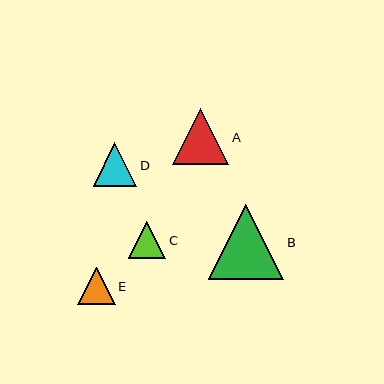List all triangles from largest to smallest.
From largest to smallest: B, A, D, E, C.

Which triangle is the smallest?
Triangle C is the smallest with a size of approximately 37 pixels.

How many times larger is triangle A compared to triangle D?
Triangle A is approximately 1.3 times the size of triangle D.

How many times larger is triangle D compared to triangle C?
Triangle D is approximately 1.2 times the size of triangle C.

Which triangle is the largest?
Triangle B is the largest with a size of approximately 75 pixels.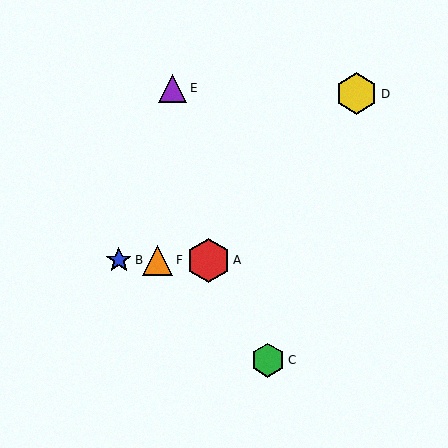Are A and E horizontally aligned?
No, A is at y≈260 and E is at y≈88.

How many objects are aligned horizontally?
3 objects (A, B, F) are aligned horizontally.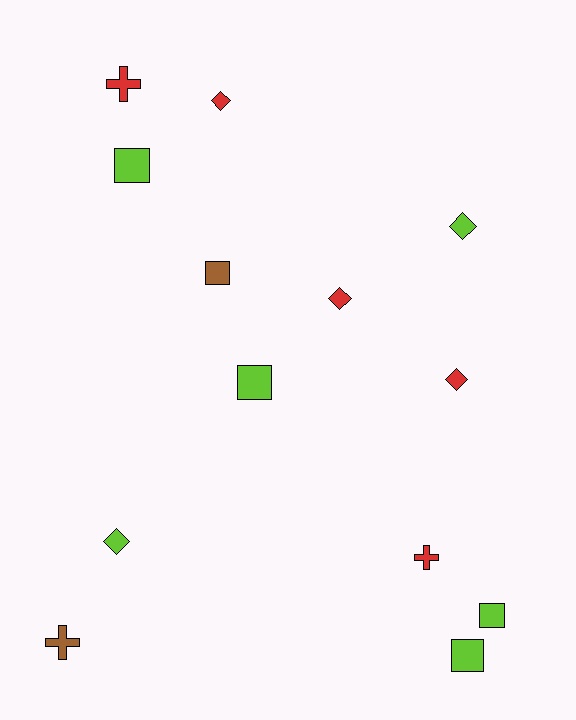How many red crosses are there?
There are 2 red crosses.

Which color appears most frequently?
Lime, with 6 objects.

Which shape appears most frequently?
Diamond, with 5 objects.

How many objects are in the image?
There are 13 objects.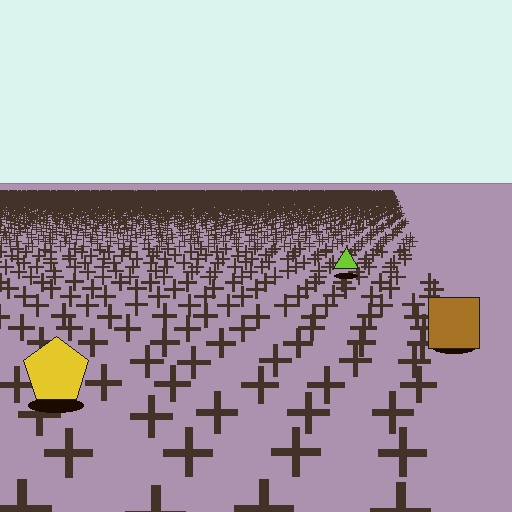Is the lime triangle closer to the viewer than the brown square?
No. The brown square is closer — you can tell from the texture gradient: the ground texture is coarser near it.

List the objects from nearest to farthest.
From nearest to farthest: the yellow pentagon, the brown square, the lime triangle.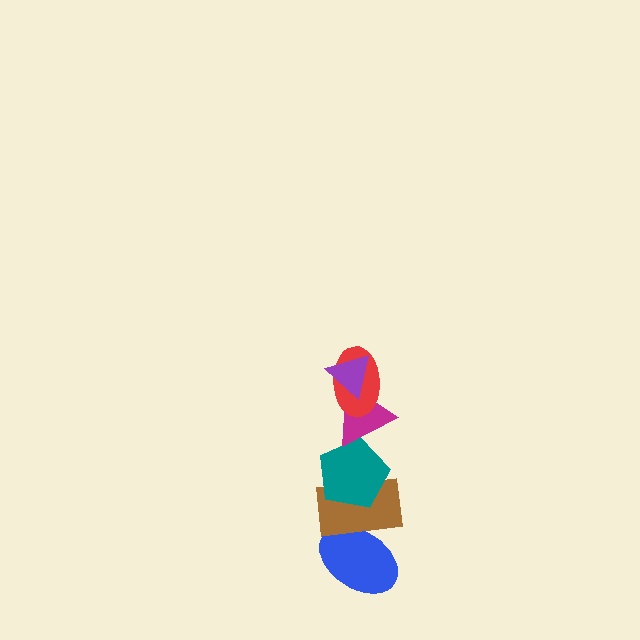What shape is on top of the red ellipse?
The purple triangle is on top of the red ellipse.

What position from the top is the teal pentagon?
The teal pentagon is 4th from the top.